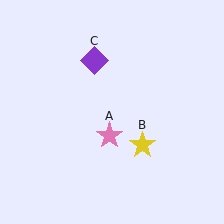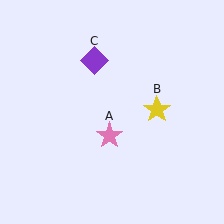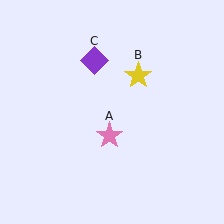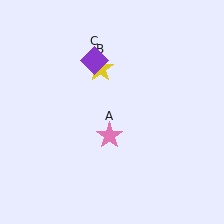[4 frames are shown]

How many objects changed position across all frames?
1 object changed position: yellow star (object B).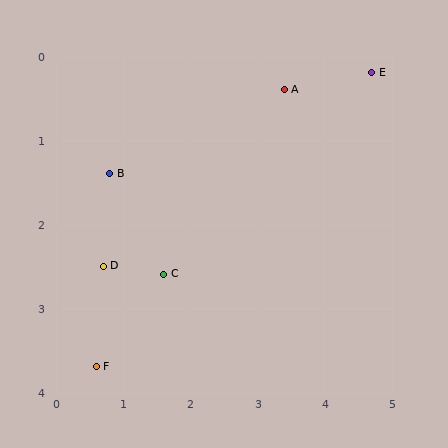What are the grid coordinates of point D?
Point D is at approximately (0.7, 2.5).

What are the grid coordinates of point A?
Point A is at approximately (3.4, 0.4).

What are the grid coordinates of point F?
Point F is at approximately (0.6, 3.7).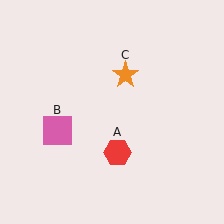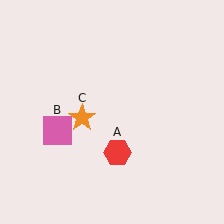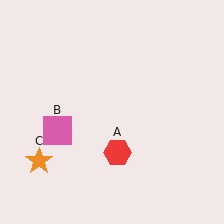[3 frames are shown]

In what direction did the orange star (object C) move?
The orange star (object C) moved down and to the left.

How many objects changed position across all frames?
1 object changed position: orange star (object C).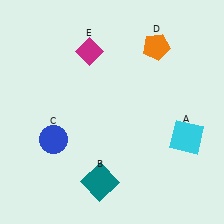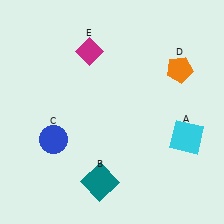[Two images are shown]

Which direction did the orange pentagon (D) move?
The orange pentagon (D) moved right.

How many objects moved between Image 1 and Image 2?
1 object moved between the two images.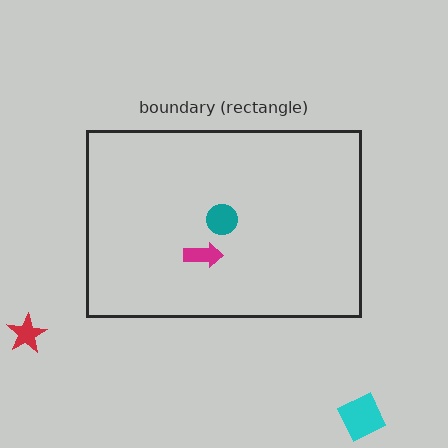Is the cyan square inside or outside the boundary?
Outside.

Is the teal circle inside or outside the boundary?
Inside.